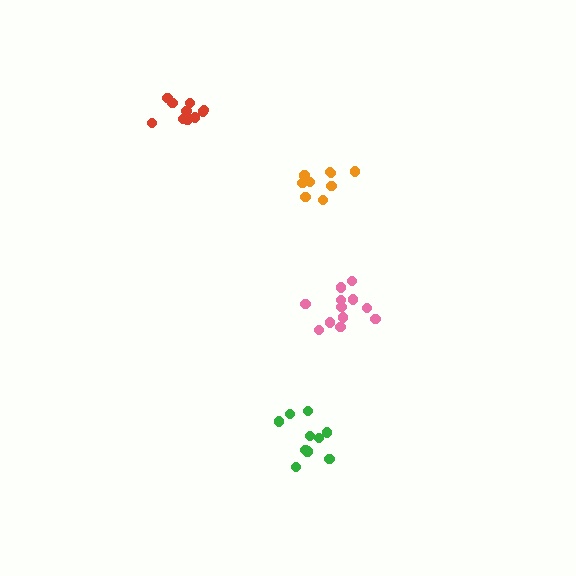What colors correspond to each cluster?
The clusters are colored: green, pink, orange, red.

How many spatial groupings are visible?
There are 4 spatial groupings.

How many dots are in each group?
Group 1: 10 dots, Group 2: 12 dots, Group 3: 9 dots, Group 4: 11 dots (42 total).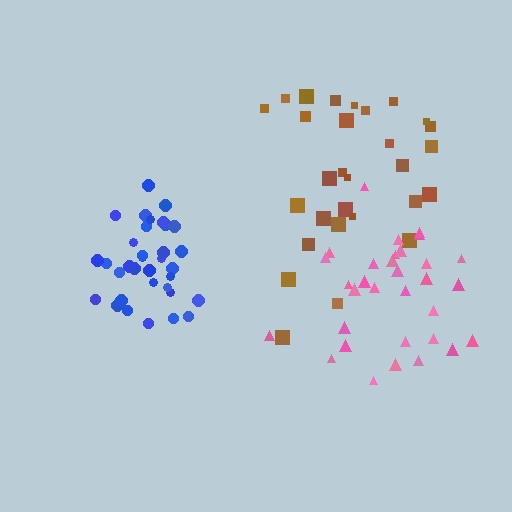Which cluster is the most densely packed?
Blue.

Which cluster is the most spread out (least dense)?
Brown.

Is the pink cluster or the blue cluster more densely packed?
Blue.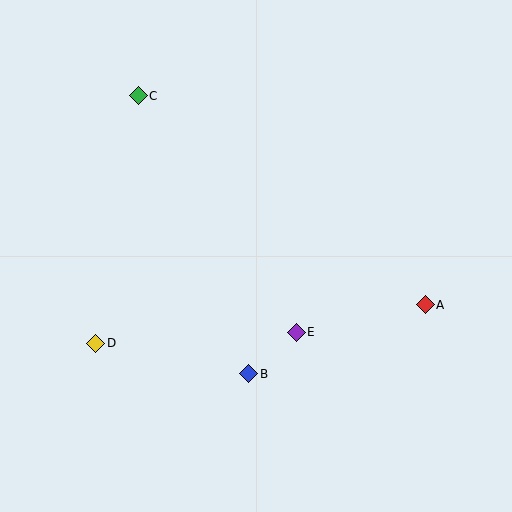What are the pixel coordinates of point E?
Point E is at (296, 332).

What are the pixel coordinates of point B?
Point B is at (248, 374).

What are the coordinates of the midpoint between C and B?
The midpoint between C and B is at (193, 235).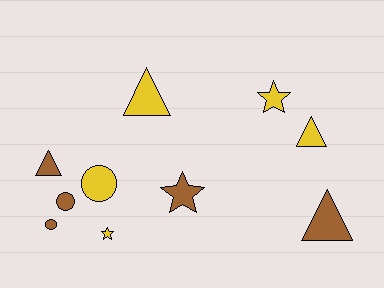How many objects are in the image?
There are 10 objects.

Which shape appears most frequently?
Triangle, with 4 objects.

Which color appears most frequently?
Yellow, with 5 objects.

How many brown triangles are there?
There are 2 brown triangles.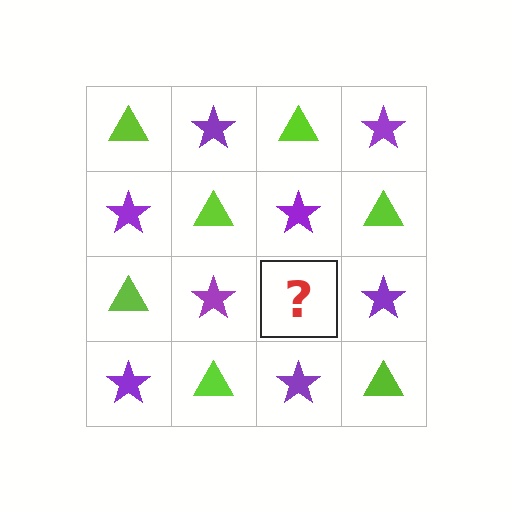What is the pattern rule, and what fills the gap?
The rule is that it alternates lime triangle and purple star in a checkerboard pattern. The gap should be filled with a lime triangle.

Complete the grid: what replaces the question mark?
The question mark should be replaced with a lime triangle.